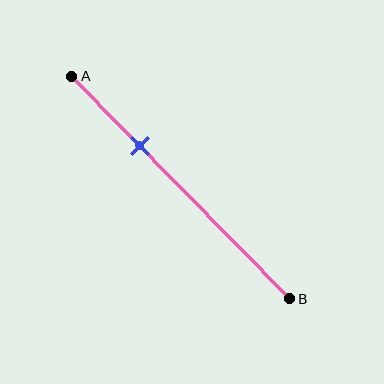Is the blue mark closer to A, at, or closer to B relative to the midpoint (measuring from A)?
The blue mark is closer to point A than the midpoint of segment AB.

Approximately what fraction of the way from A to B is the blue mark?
The blue mark is approximately 30% of the way from A to B.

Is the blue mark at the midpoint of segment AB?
No, the mark is at about 30% from A, not at the 50% midpoint.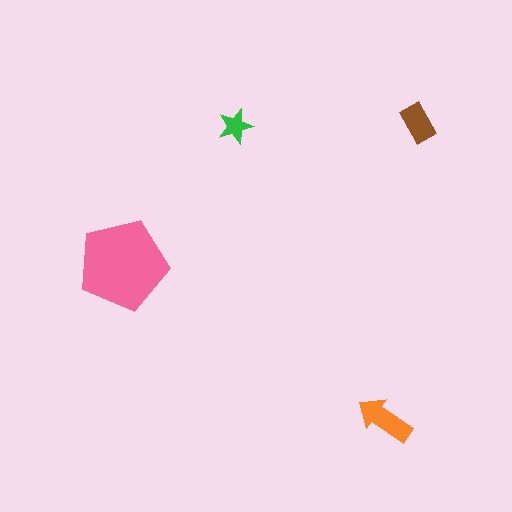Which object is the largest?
The pink pentagon.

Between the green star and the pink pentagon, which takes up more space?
The pink pentagon.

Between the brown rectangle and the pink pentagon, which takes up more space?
The pink pentagon.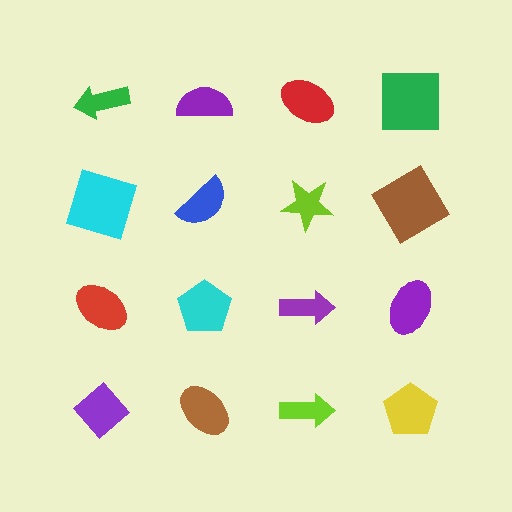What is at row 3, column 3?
A purple arrow.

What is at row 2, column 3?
A lime star.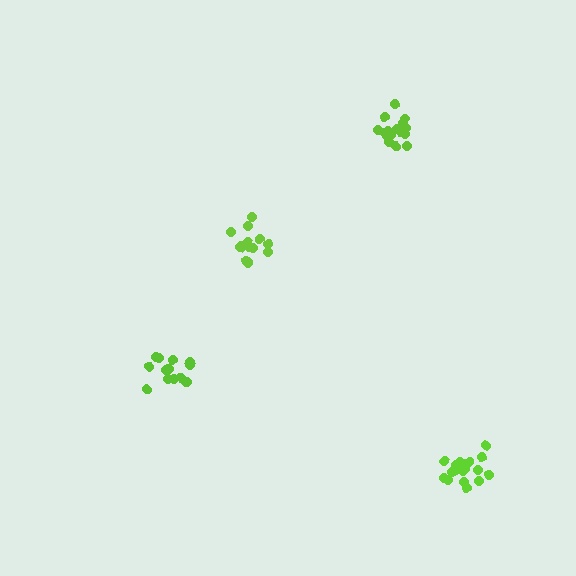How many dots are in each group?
Group 1: 17 dots, Group 2: 13 dots, Group 3: 18 dots, Group 4: 13 dots (61 total).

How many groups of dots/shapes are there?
There are 4 groups.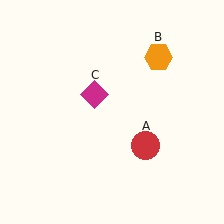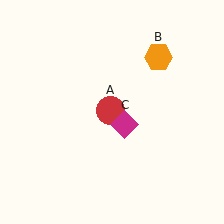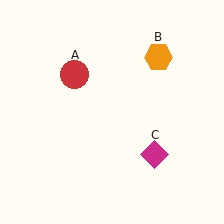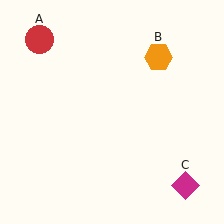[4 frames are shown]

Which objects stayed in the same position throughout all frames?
Orange hexagon (object B) remained stationary.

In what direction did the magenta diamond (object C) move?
The magenta diamond (object C) moved down and to the right.